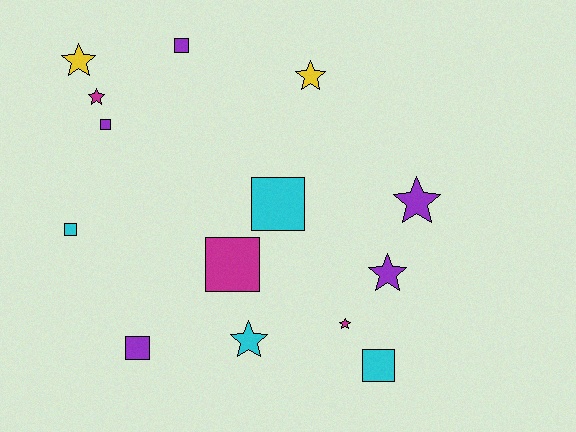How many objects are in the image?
There are 14 objects.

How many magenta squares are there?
There is 1 magenta square.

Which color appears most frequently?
Purple, with 5 objects.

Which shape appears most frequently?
Square, with 7 objects.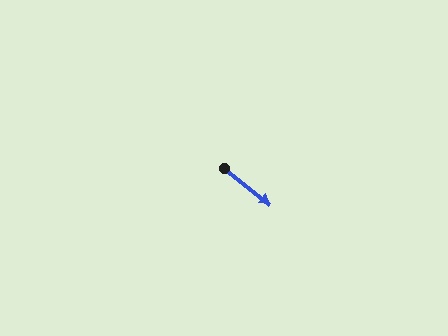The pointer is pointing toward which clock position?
Roughly 4 o'clock.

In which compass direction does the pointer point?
Southeast.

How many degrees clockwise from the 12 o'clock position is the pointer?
Approximately 129 degrees.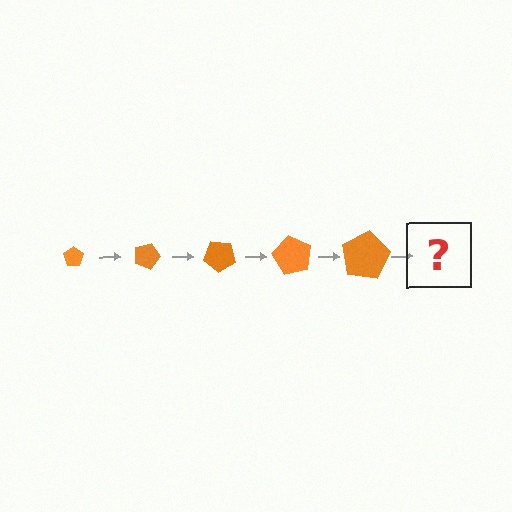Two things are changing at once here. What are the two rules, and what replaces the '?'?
The two rules are that the pentagon grows larger each step and it rotates 20 degrees each step. The '?' should be a pentagon, larger than the previous one and rotated 100 degrees from the start.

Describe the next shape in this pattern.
It should be a pentagon, larger than the previous one and rotated 100 degrees from the start.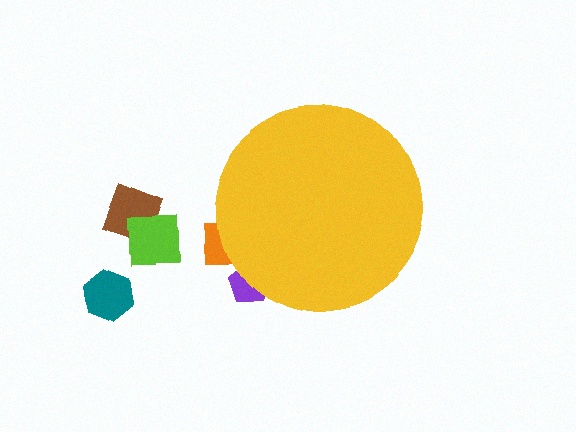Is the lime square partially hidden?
No, the lime square is fully visible.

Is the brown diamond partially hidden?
No, the brown diamond is fully visible.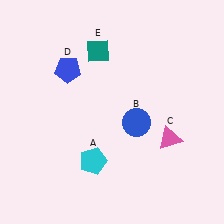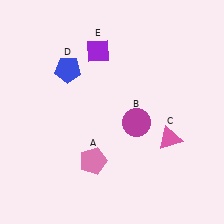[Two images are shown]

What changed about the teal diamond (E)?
In Image 1, E is teal. In Image 2, it changed to purple.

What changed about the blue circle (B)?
In Image 1, B is blue. In Image 2, it changed to magenta.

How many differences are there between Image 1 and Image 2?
There are 3 differences between the two images.